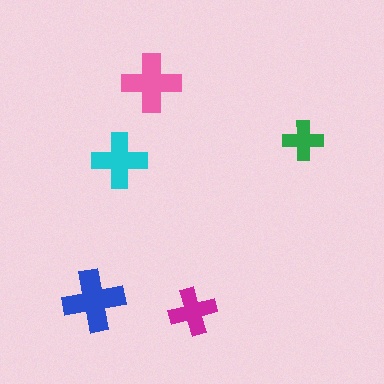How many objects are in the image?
There are 5 objects in the image.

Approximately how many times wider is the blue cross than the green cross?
About 1.5 times wider.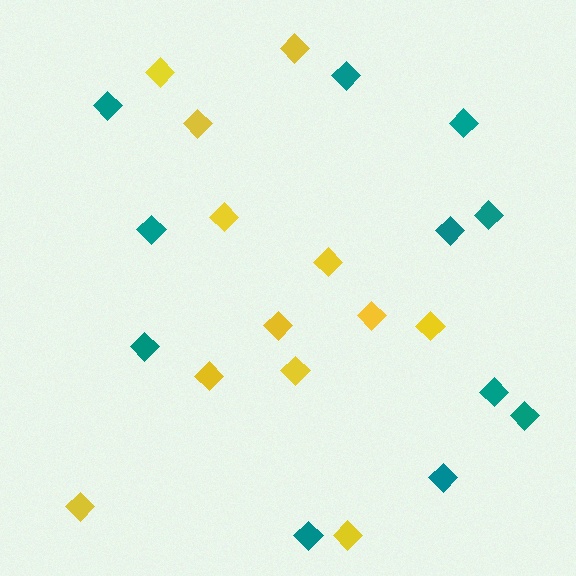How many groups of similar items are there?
There are 2 groups: one group of teal diamonds (11) and one group of yellow diamonds (12).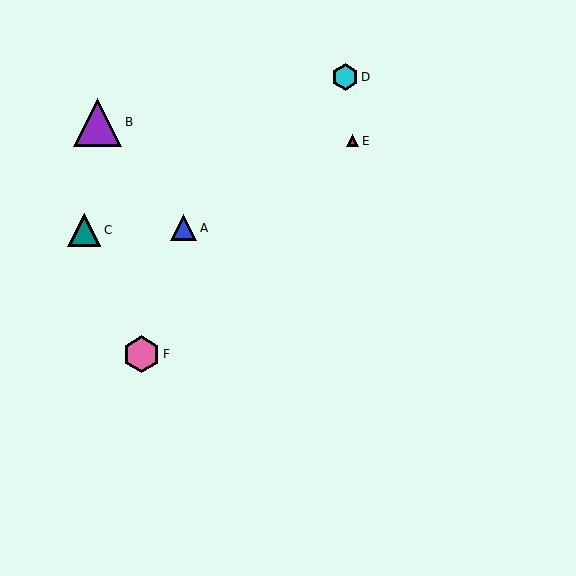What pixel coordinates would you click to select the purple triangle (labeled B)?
Click at (98, 122) to select the purple triangle B.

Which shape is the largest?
The purple triangle (labeled B) is the largest.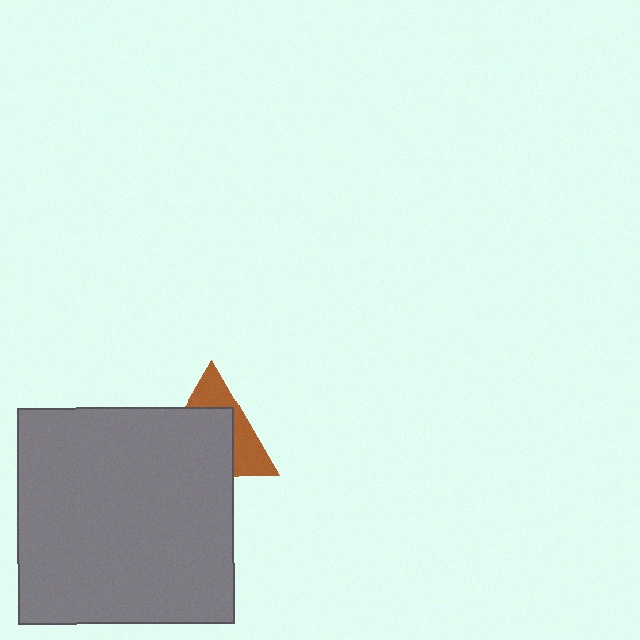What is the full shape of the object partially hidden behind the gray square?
The partially hidden object is a brown triangle.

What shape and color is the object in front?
The object in front is a gray square.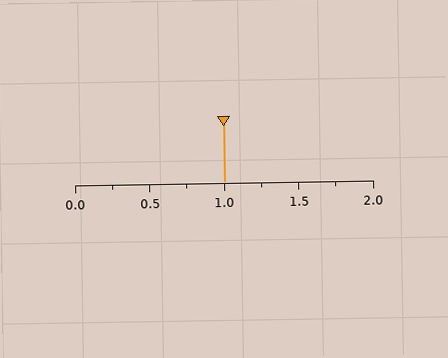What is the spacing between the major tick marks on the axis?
The major ticks are spaced 0.5 apart.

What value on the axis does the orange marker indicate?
The marker indicates approximately 1.